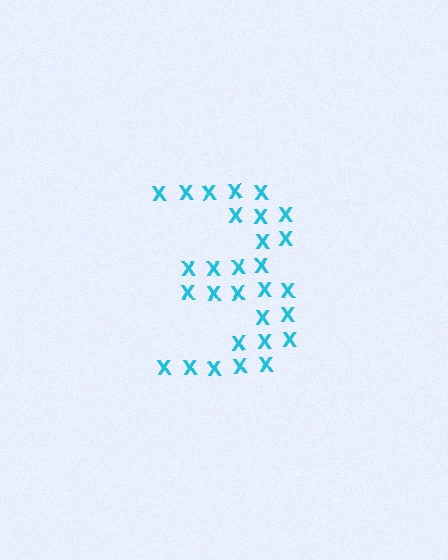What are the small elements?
The small elements are letter X's.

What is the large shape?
The large shape is the digit 3.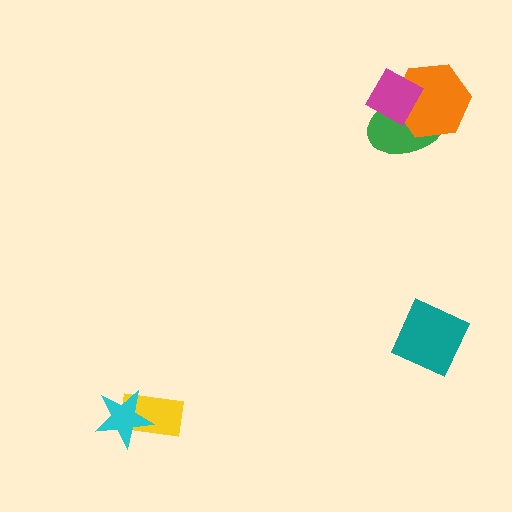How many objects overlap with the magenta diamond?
2 objects overlap with the magenta diamond.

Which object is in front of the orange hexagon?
The magenta diamond is in front of the orange hexagon.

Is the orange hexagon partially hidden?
Yes, it is partially covered by another shape.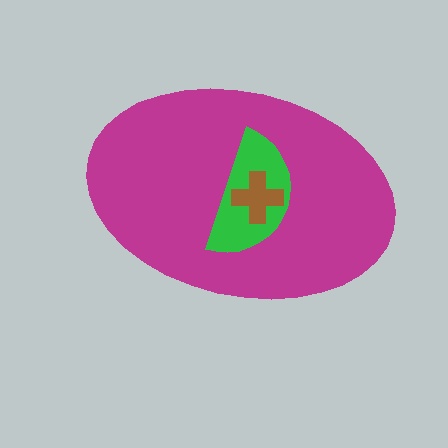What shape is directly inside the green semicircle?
The brown cross.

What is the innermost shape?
The brown cross.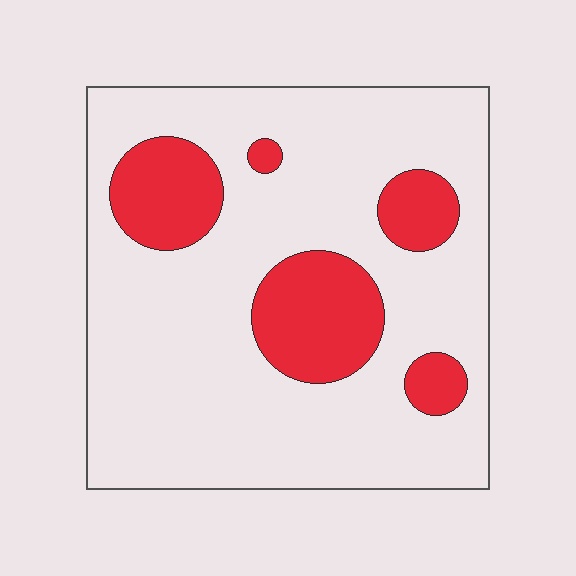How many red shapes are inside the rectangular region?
5.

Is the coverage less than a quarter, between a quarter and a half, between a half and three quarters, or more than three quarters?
Less than a quarter.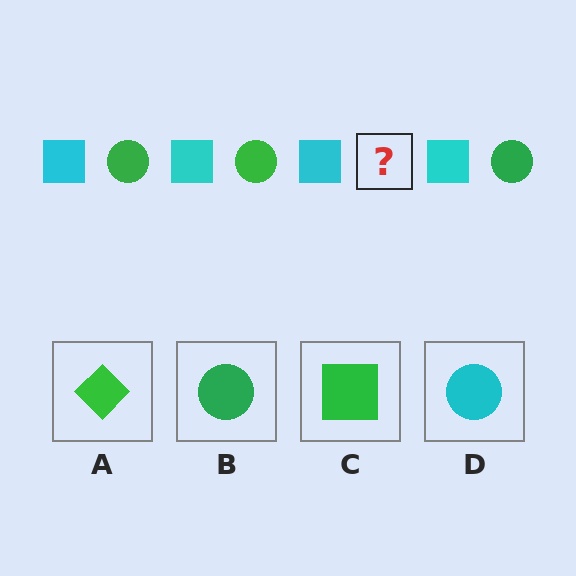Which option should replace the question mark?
Option B.